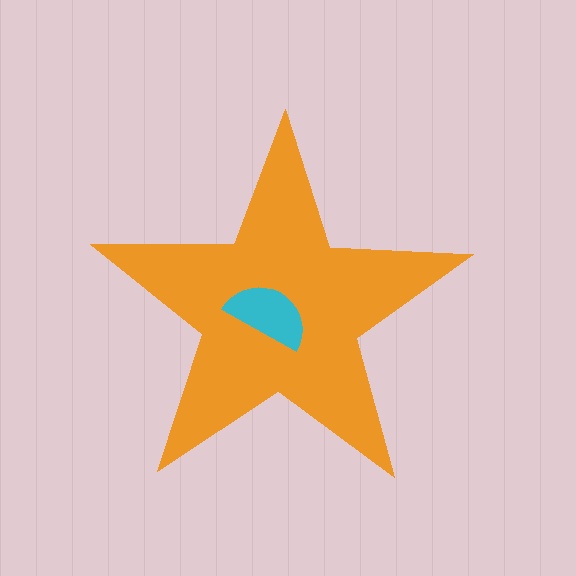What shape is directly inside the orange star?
The cyan semicircle.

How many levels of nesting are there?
2.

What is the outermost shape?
The orange star.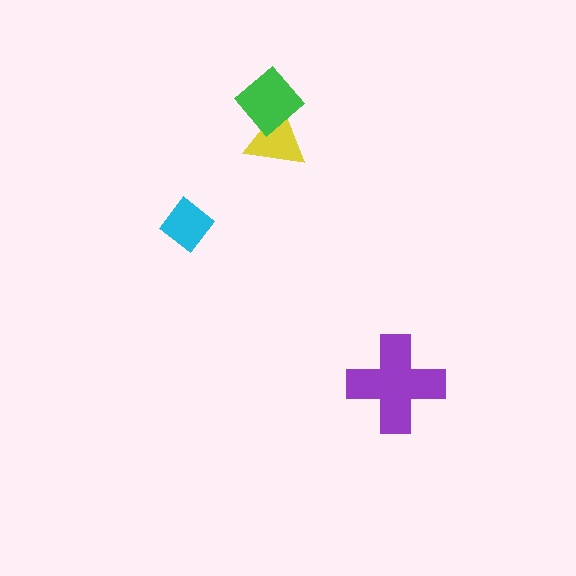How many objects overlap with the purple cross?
0 objects overlap with the purple cross.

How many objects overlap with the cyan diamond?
0 objects overlap with the cyan diamond.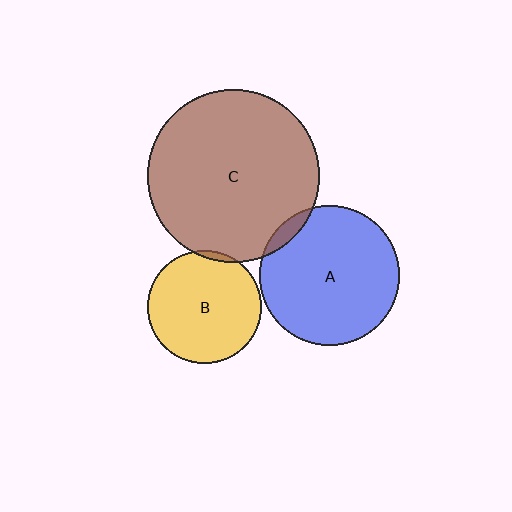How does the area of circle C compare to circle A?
Approximately 1.5 times.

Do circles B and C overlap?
Yes.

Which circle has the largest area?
Circle C (brown).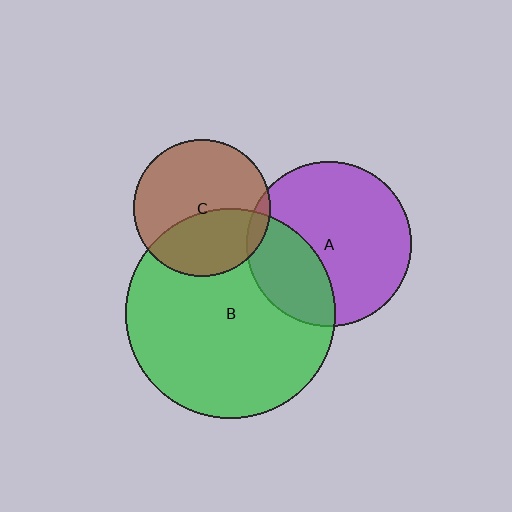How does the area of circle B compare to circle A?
Approximately 1.6 times.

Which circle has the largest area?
Circle B (green).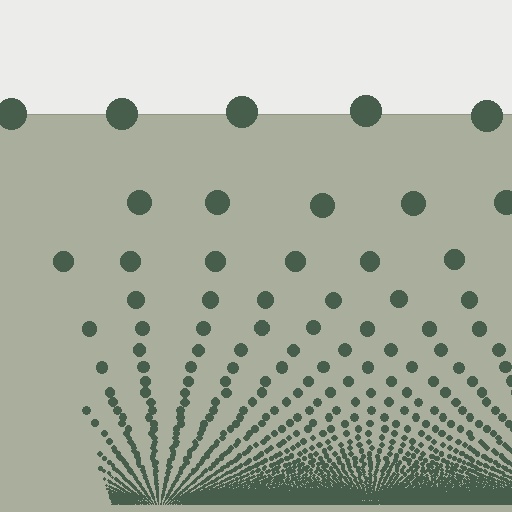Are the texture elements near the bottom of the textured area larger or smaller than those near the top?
Smaller. The gradient is inverted — elements near the bottom are smaller and denser.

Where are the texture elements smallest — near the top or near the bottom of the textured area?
Near the bottom.